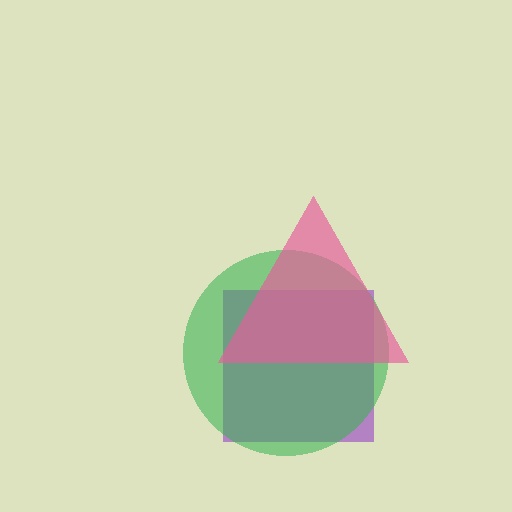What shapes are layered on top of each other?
The layered shapes are: a purple square, a green circle, a pink triangle.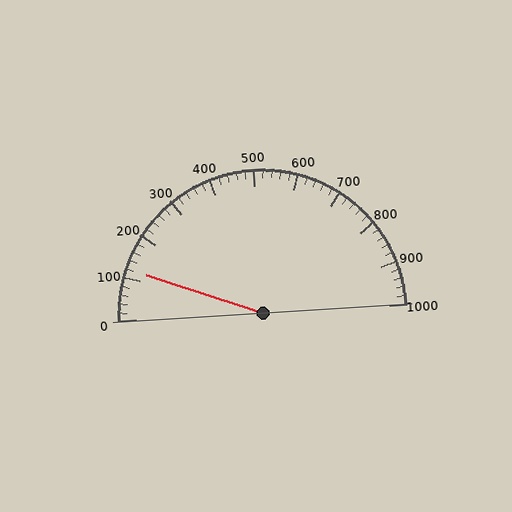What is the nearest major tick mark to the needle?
The nearest major tick mark is 100.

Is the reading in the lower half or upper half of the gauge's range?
The reading is in the lower half of the range (0 to 1000).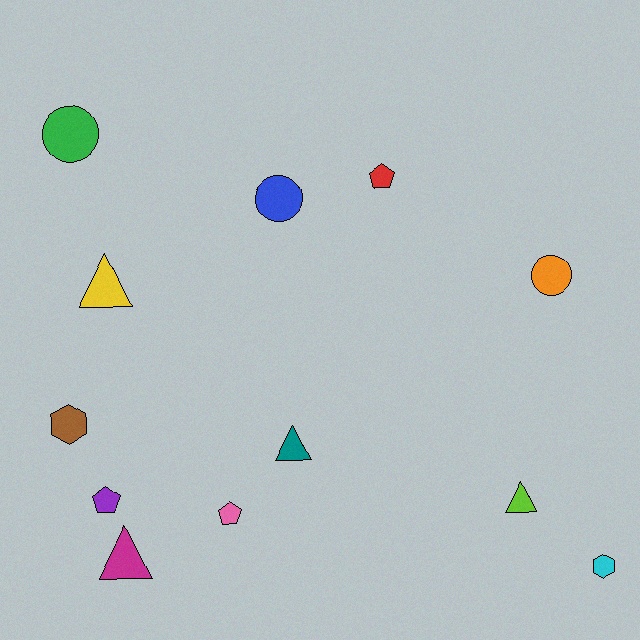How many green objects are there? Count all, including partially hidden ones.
There is 1 green object.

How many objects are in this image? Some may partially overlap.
There are 12 objects.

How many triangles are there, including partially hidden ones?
There are 4 triangles.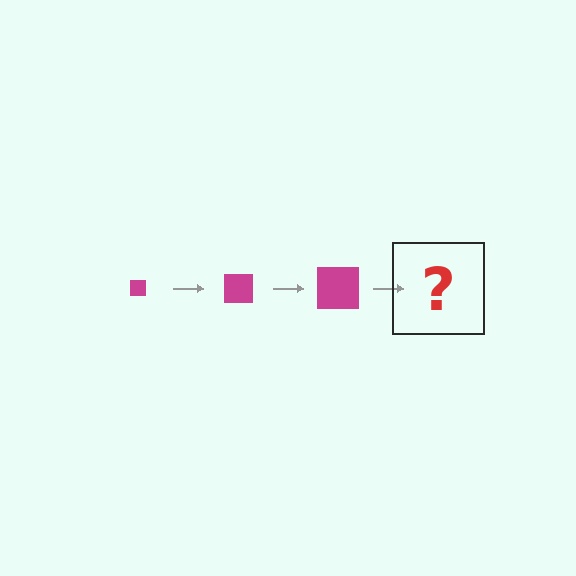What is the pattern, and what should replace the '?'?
The pattern is that the square gets progressively larger each step. The '?' should be a magenta square, larger than the previous one.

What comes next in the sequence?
The next element should be a magenta square, larger than the previous one.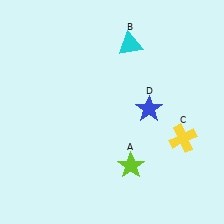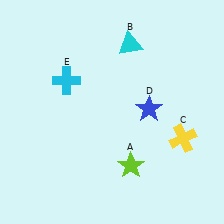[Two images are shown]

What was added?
A cyan cross (E) was added in Image 2.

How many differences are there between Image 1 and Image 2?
There is 1 difference between the two images.